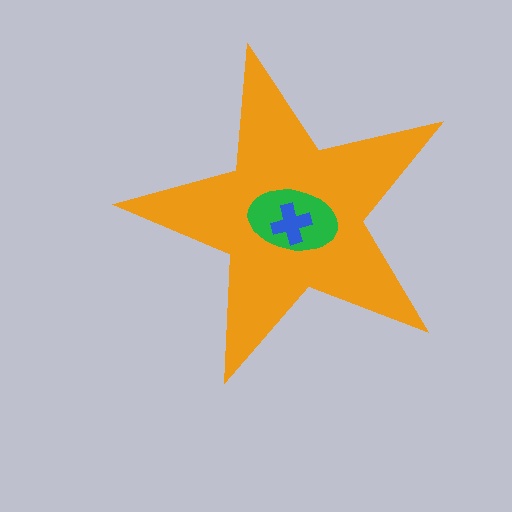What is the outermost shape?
The orange star.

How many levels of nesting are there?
3.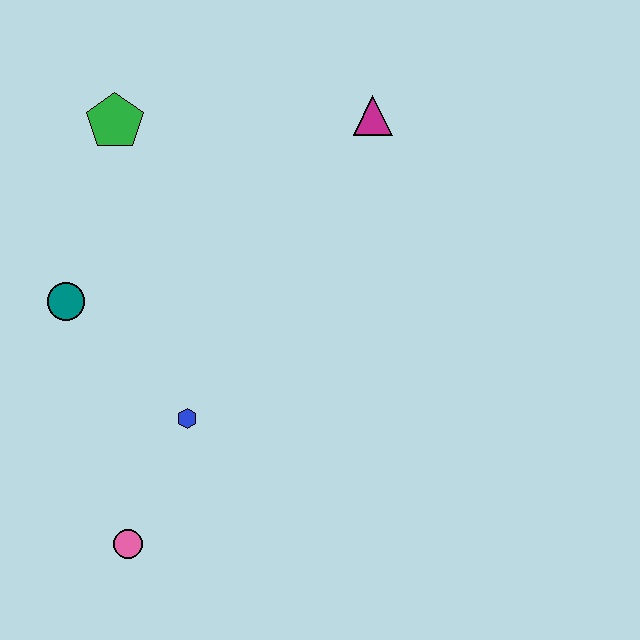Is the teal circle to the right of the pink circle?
No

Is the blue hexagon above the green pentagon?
No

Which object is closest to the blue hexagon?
The pink circle is closest to the blue hexagon.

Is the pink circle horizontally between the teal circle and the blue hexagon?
Yes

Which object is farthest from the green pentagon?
The pink circle is farthest from the green pentagon.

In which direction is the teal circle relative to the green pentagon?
The teal circle is below the green pentagon.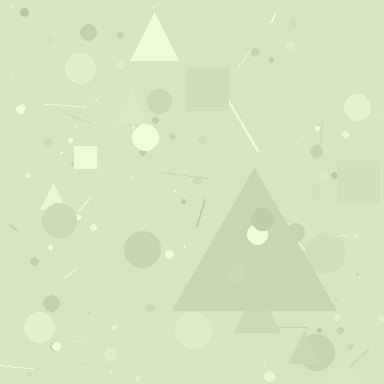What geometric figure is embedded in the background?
A triangle is embedded in the background.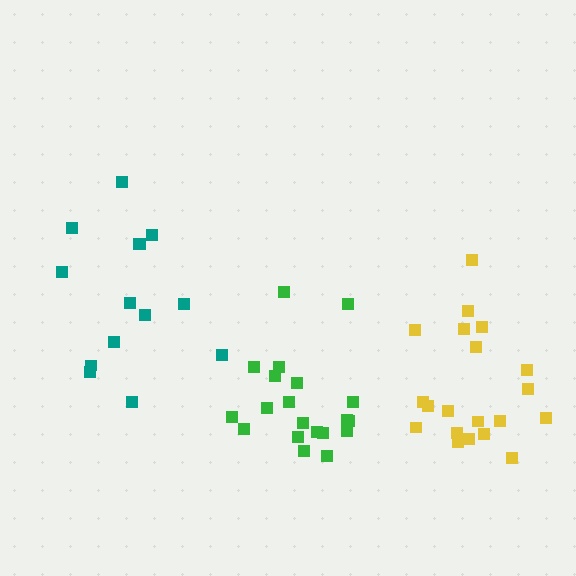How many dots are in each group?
Group 1: 14 dots, Group 2: 20 dots, Group 3: 20 dots (54 total).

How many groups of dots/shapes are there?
There are 3 groups.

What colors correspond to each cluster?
The clusters are colored: teal, green, yellow.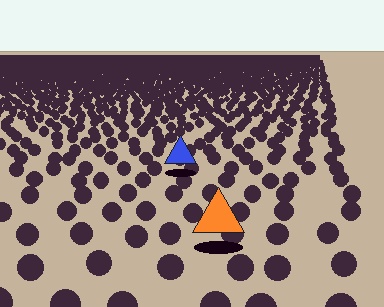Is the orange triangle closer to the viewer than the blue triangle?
Yes. The orange triangle is closer — you can tell from the texture gradient: the ground texture is coarser near it.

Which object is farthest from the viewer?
The blue triangle is farthest from the viewer. It appears smaller and the ground texture around it is denser.